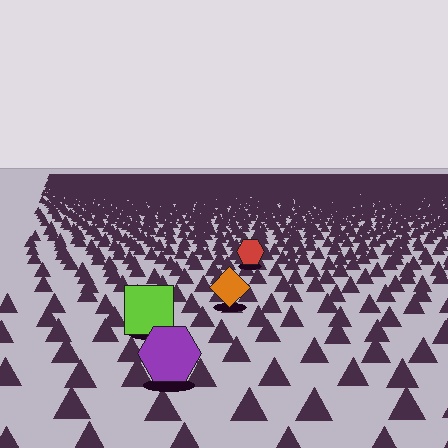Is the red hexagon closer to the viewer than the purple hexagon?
No. The purple hexagon is closer — you can tell from the texture gradient: the ground texture is coarser near it.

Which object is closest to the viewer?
The purple hexagon is closest. The texture marks near it are larger and more spread out.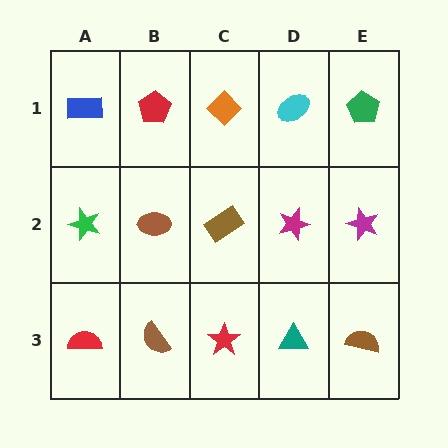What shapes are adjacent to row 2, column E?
A green pentagon (row 1, column E), a brown semicircle (row 3, column E), a magenta star (row 2, column D).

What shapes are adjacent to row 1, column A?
A green star (row 2, column A), a red pentagon (row 1, column B).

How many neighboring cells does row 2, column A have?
3.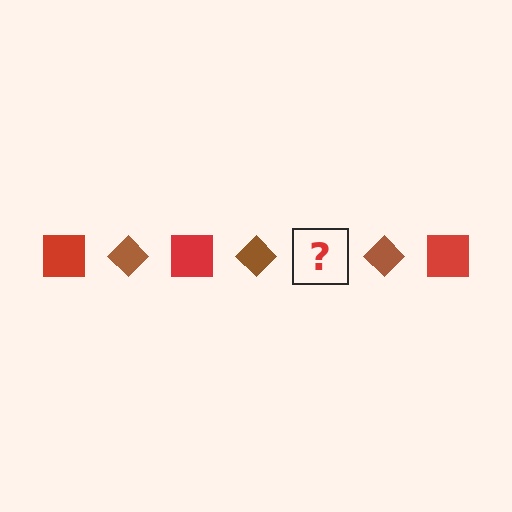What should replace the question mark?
The question mark should be replaced with a red square.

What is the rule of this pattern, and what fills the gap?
The rule is that the pattern alternates between red square and brown diamond. The gap should be filled with a red square.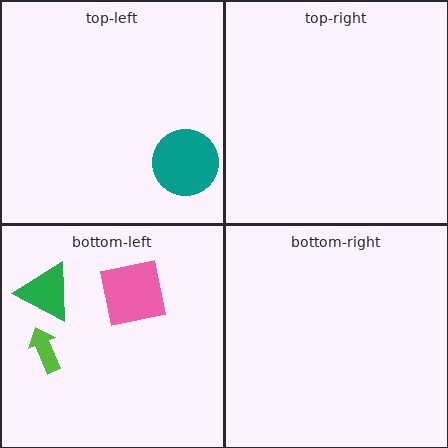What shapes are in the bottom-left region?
The lime arrow, the green triangle, the pink square.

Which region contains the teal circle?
The top-left region.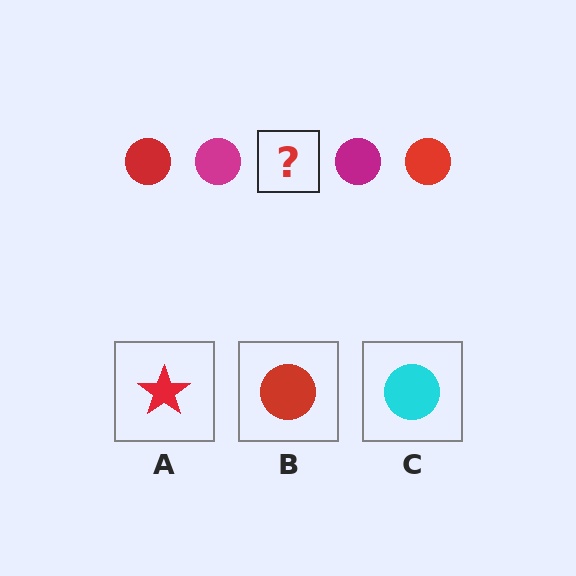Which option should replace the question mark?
Option B.